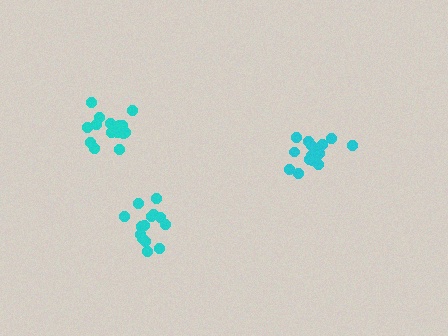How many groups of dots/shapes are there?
There are 3 groups.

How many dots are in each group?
Group 1: 16 dots, Group 2: 15 dots, Group 3: 14 dots (45 total).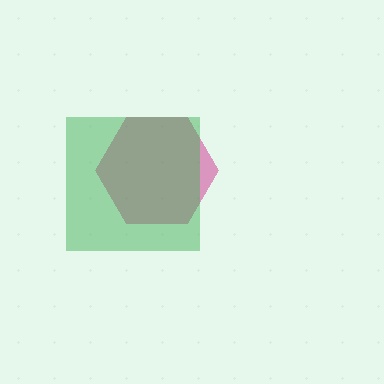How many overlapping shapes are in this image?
There are 2 overlapping shapes in the image.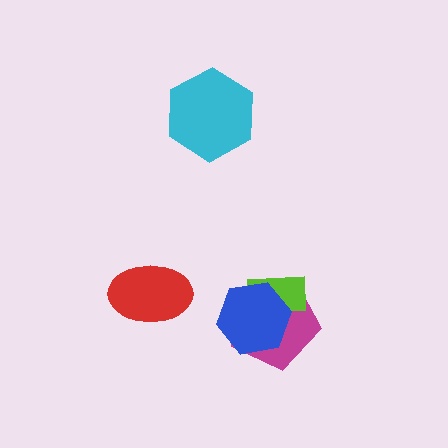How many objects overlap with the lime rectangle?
2 objects overlap with the lime rectangle.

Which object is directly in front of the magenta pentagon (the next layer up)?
The lime rectangle is directly in front of the magenta pentagon.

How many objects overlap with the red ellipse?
0 objects overlap with the red ellipse.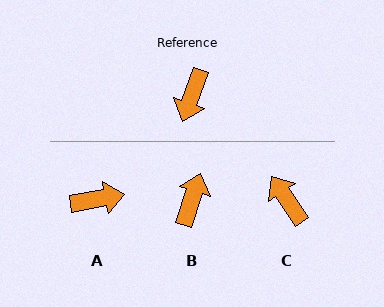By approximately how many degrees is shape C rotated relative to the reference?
Approximately 126 degrees clockwise.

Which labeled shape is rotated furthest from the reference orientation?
B, about 179 degrees away.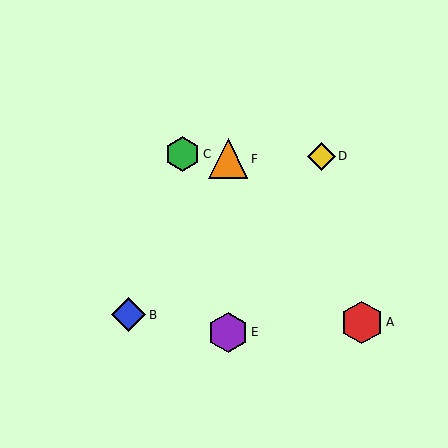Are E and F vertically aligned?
Yes, both are at x≈228.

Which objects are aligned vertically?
Objects E, F are aligned vertically.